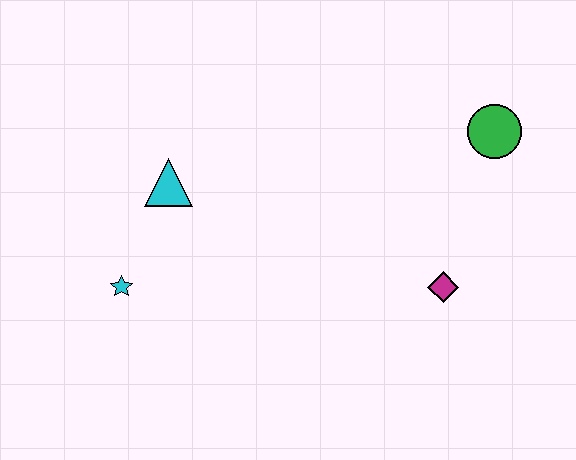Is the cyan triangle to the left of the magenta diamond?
Yes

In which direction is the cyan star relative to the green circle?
The cyan star is to the left of the green circle.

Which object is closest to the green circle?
The magenta diamond is closest to the green circle.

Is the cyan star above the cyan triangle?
No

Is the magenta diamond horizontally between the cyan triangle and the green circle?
Yes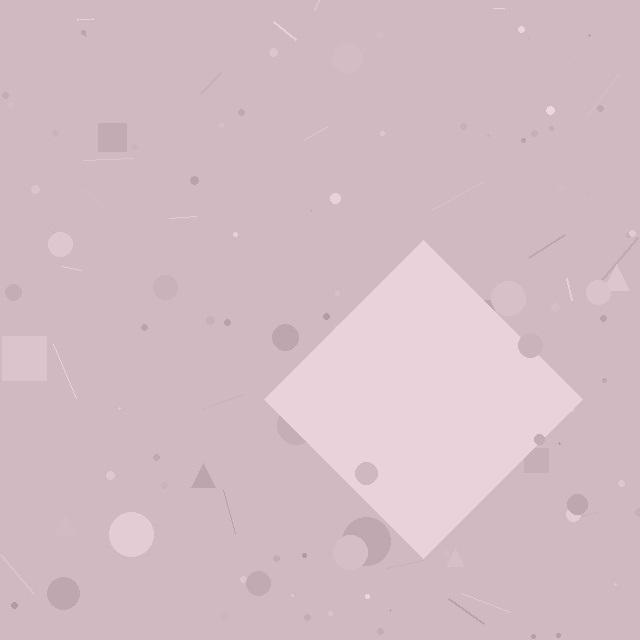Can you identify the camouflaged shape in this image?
The camouflaged shape is a diamond.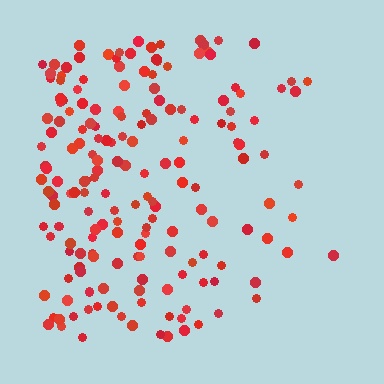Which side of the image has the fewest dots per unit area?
The right.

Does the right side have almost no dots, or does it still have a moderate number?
Still a moderate number, just noticeably fewer than the left.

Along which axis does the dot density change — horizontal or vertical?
Horizontal.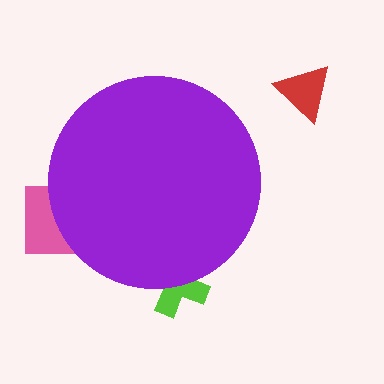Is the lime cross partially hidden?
Yes, the lime cross is partially hidden behind the purple circle.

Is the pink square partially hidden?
Yes, the pink square is partially hidden behind the purple circle.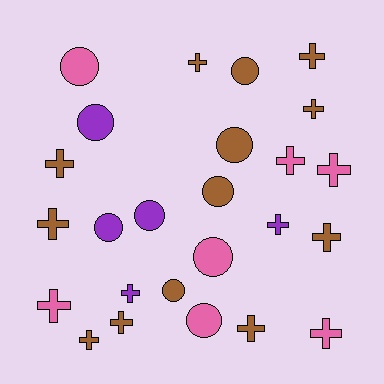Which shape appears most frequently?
Cross, with 15 objects.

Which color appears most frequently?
Brown, with 13 objects.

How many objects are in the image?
There are 25 objects.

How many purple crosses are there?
There are 2 purple crosses.